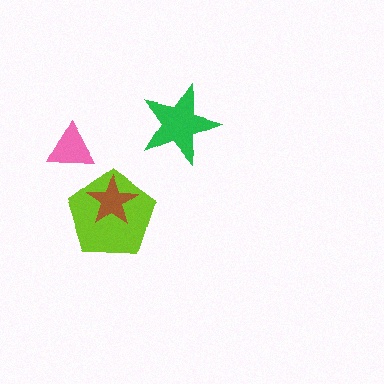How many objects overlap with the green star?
0 objects overlap with the green star.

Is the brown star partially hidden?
No, no other shape covers it.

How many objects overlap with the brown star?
1 object overlaps with the brown star.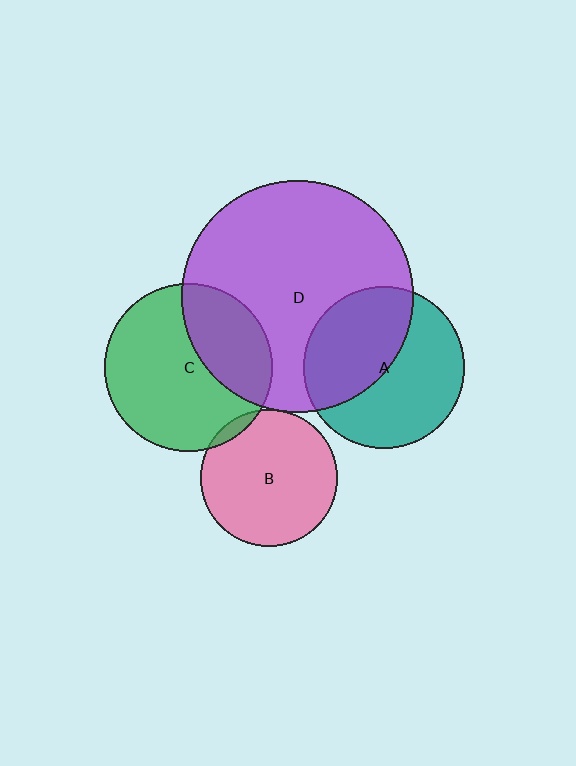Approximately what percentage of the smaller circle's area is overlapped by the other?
Approximately 5%.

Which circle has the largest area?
Circle D (purple).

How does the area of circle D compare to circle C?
Approximately 1.9 times.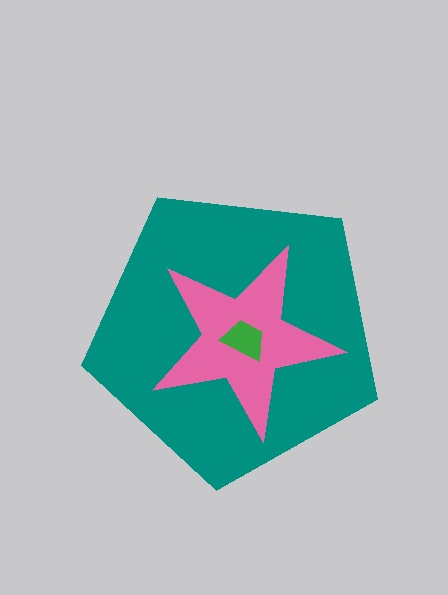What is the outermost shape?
The teal pentagon.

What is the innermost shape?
The green trapezoid.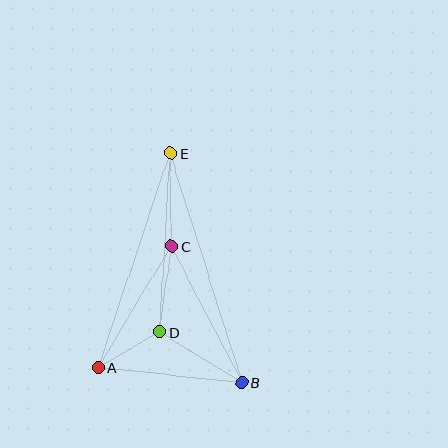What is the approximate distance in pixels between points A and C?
The distance between A and C is approximately 142 pixels.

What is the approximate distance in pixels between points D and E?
The distance between D and E is approximately 179 pixels.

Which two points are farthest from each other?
Points B and E are farthest from each other.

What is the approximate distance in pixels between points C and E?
The distance between C and E is approximately 93 pixels.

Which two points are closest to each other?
Points A and D are closest to each other.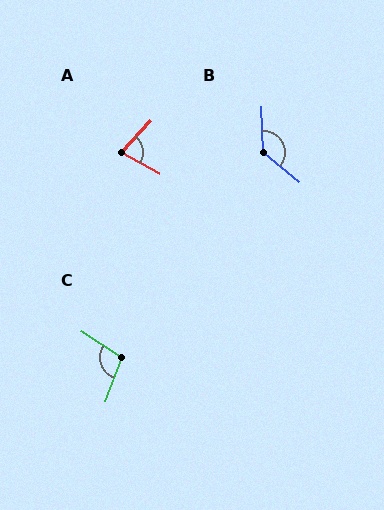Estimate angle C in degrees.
Approximately 103 degrees.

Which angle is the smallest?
A, at approximately 76 degrees.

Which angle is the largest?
B, at approximately 131 degrees.